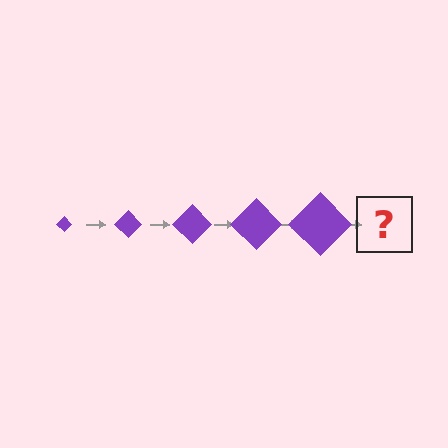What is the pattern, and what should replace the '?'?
The pattern is that the diamond gets progressively larger each step. The '?' should be a purple diamond, larger than the previous one.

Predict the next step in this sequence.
The next step is a purple diamond, larger than the previous one.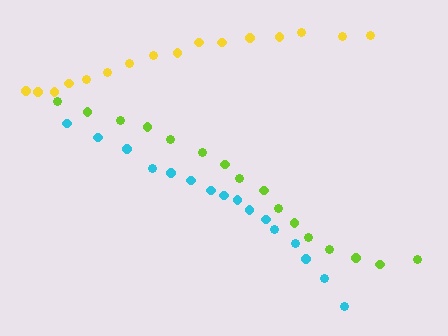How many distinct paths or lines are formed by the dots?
There are 3 distinct paths.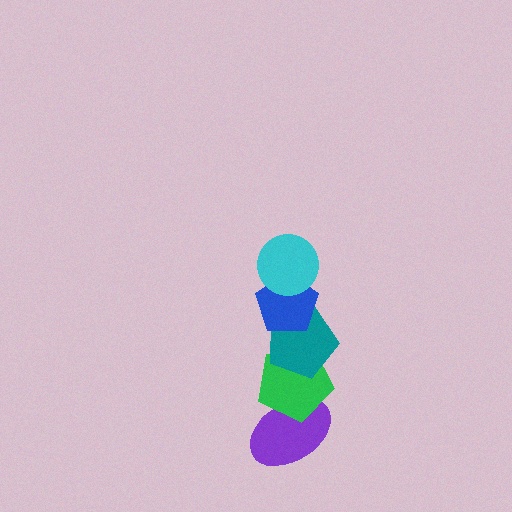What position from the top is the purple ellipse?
The purple ellipse is 5th from the top.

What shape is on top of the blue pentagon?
The cyan circle is on top of the blue pentagon.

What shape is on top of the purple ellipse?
The green pentagon is on top of the purple ellipse.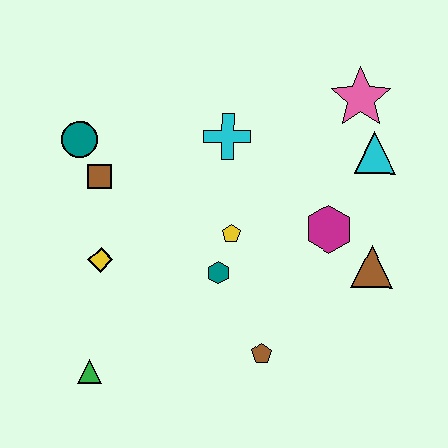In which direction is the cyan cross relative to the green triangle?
The cyan cross is above the green triangle.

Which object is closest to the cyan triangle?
The pink star is closest to the cyan triangle.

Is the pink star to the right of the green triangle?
Yes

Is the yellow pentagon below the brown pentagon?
No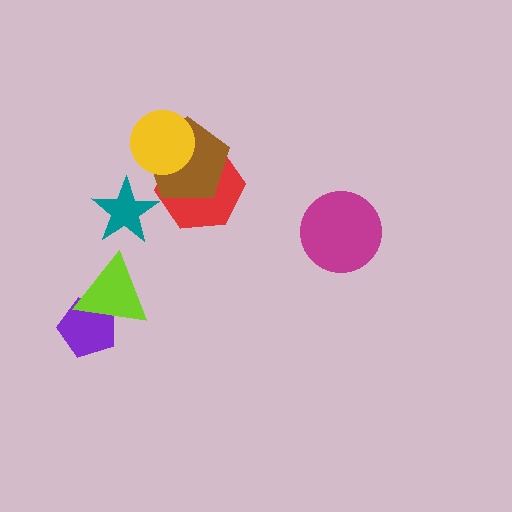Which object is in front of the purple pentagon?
The lime triangle is in front of the purple pentagon.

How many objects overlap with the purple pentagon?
1 object overlaps with the purple pentagon.